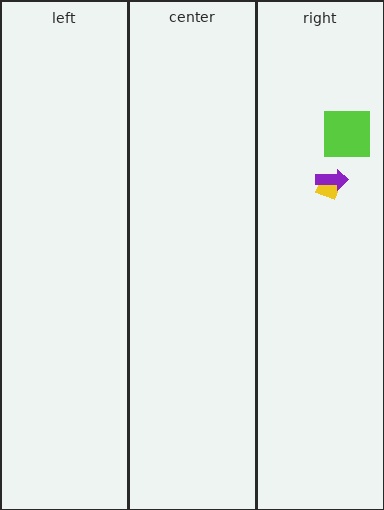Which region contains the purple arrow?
The right region.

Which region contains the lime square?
The right region.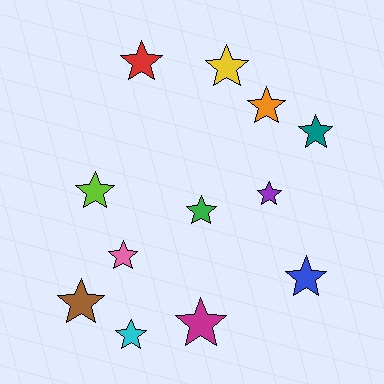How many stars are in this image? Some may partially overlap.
There are 12 stars.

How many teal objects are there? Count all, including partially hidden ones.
There is 1 teal object.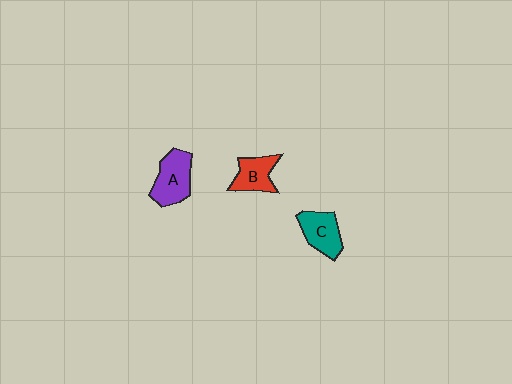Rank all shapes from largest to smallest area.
From largest to smallest: A (purple), C (teal), B (red).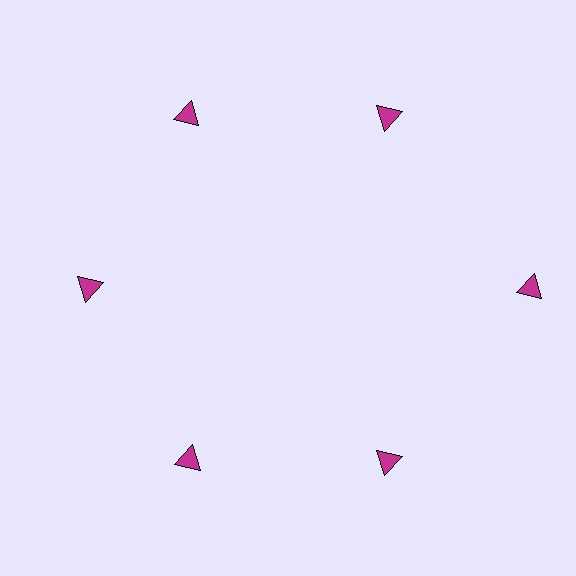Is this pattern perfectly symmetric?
No. The 6 magenta triangles are arranged in a ring, but one element near the 3 o'clock position is pushed outward from the center, breaking the 6-fold rotational symmetry.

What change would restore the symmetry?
The symmetry would be restored by moving it inward, back onto the ring so that all 6 triangles sit at equal angles and equal distance from the center.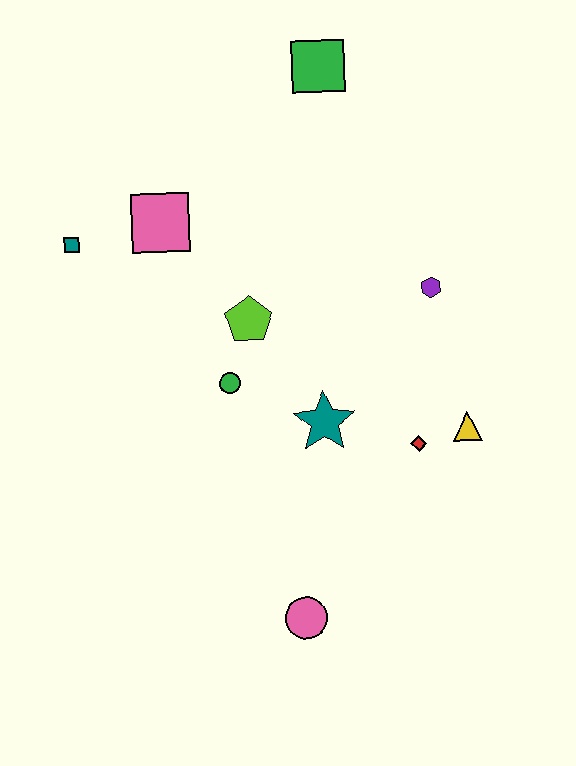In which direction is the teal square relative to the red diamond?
The teal square is to the left of the red diamond.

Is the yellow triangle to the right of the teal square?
Yes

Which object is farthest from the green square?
The pink circle is farthest from the green square.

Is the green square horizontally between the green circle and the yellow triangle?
Yes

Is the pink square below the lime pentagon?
No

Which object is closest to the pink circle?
The teal star is closest to the pink circle.